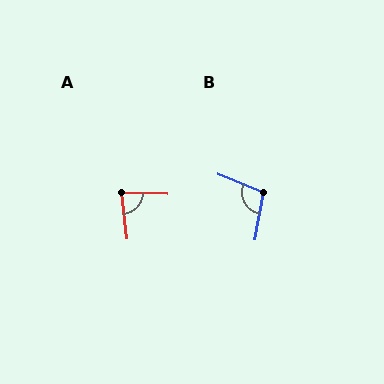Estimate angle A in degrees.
Approximately 82 degrees.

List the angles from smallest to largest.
A (82°), B (102°).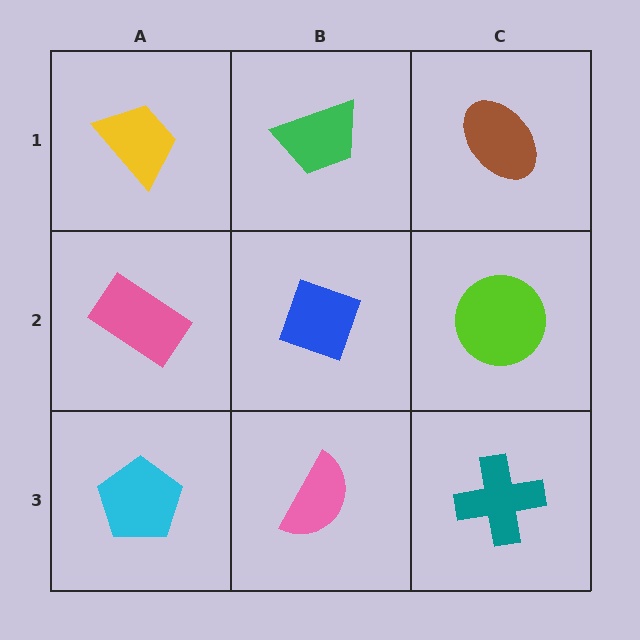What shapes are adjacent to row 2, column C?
A brown ellipse (row 1, column C), a teal cross (row 3, column C), a blue diamond (row 2, column B).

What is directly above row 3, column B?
A blue diamond.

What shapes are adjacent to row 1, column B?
A blue diamond (row 2, column B), a yellow trapezoid (row 1, column A), a brown ellipse (row 1, column C).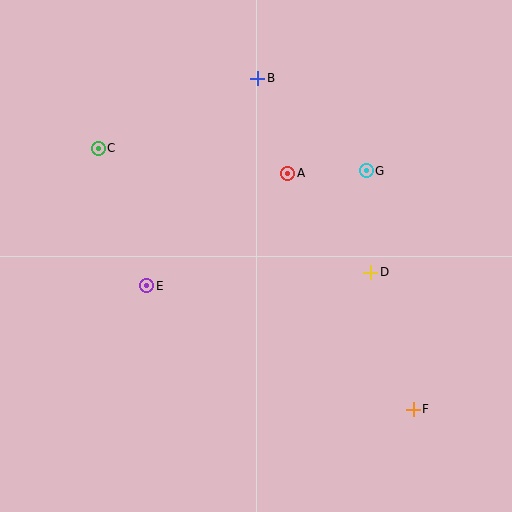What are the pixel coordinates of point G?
Point G is at (366, 171).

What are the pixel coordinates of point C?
Point C is at (98, 148).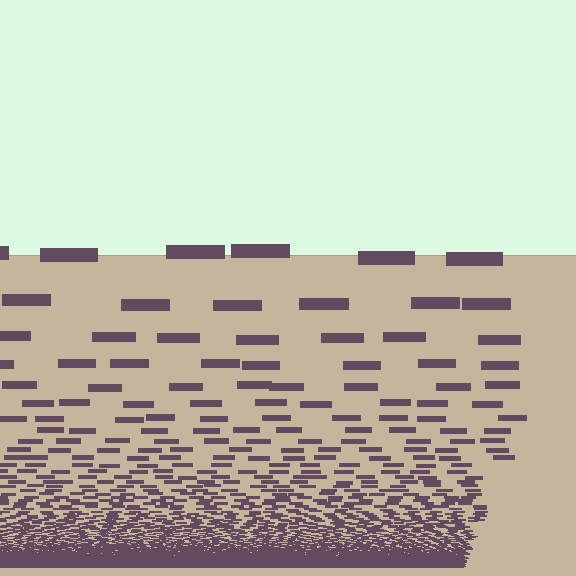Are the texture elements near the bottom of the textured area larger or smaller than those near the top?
Smaller. The gradient is inverted — elements near the bottom are smaller and denser.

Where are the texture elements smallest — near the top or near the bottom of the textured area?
Near the bottom.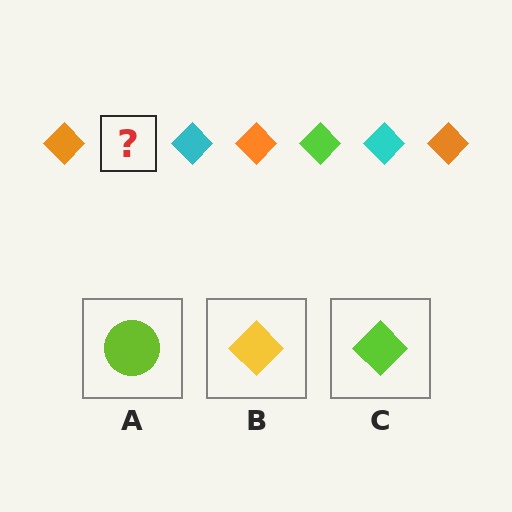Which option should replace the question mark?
Option C.